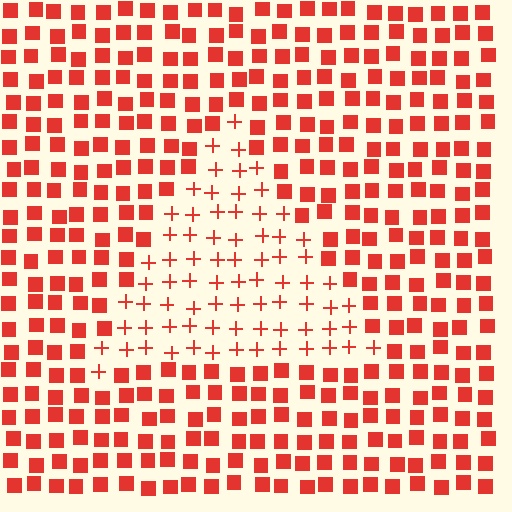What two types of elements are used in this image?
The image uses plus signs inside the triangle region and squares outside it.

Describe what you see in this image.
The image is filled with small red elements arranged in a uniform grid. A triangle-shaped region contains plus signs, while the surrounding area contains squares. The boundary is defined purely by the change in element shape.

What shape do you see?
I see a triangle.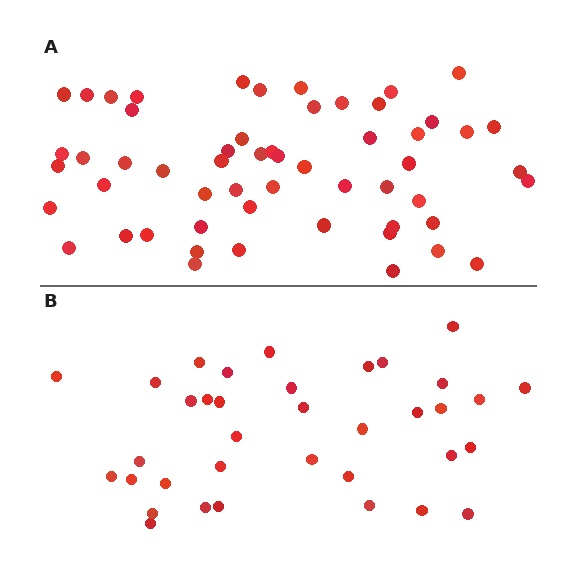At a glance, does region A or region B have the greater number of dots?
Region A (the top region) has more dots.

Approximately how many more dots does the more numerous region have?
Region A has approximately 20 more dots than region B.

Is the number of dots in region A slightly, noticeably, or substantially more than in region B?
Region A has substantially more. The ratio is roughly 1.6 to 1.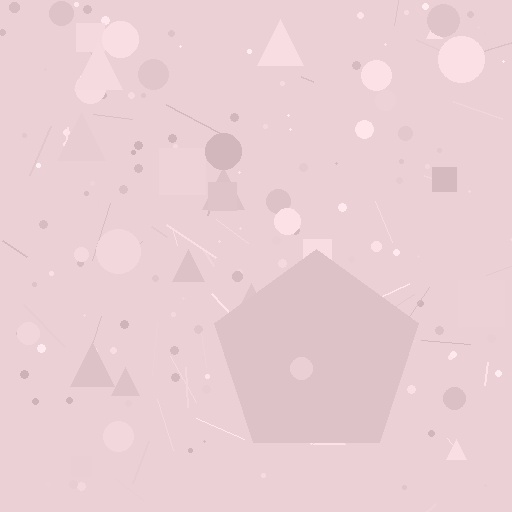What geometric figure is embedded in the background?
A pentagon is embedded in the background.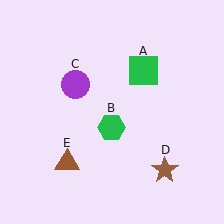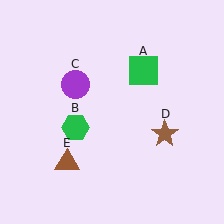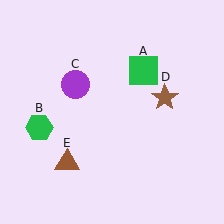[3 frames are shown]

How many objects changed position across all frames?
2 objects changed position: green hexagon (object B), brown star (object D).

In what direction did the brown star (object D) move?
The brown star (object D) moved up.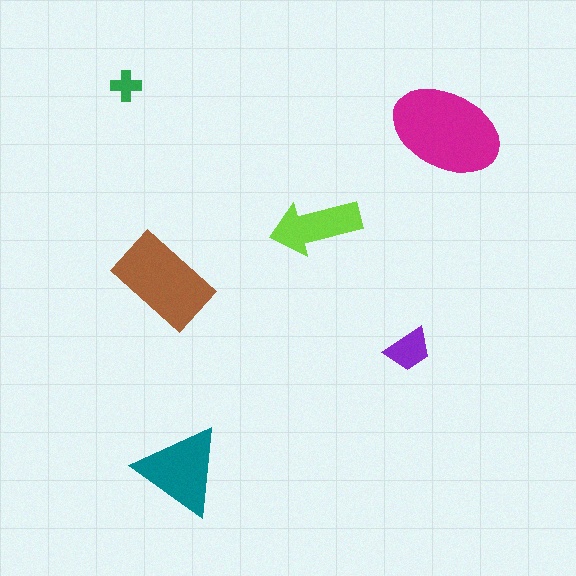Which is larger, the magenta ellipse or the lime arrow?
The magenta ellipse.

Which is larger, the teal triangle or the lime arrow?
The teal triangle.